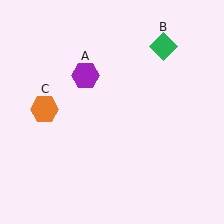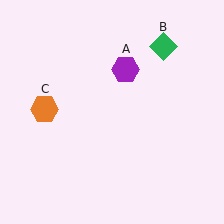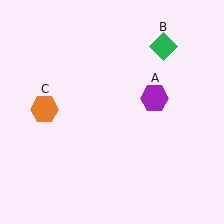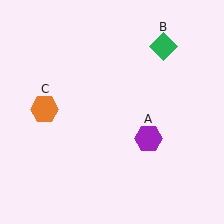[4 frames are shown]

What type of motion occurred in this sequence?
The purple hexagon (object A) rotated clockwise around the center of the scene.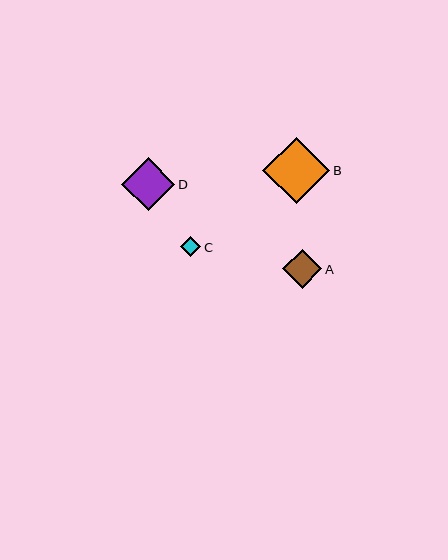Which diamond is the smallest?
Diamond C is the smallest with a size of approximately 20 pixels.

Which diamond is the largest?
Diamond B is the largest with a size of approximately 67 pixels.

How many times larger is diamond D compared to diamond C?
Diamond D is approximately 2.6 times the size of diamond C.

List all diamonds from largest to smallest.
From largest to smallest: B, D, A, C.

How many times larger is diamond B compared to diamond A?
Diamond B is approximately 1.7 times the size of diamond A.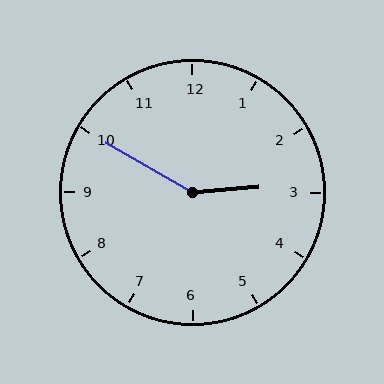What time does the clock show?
2:50.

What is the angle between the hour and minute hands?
Approximately 145 degrees.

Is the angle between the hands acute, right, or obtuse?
It is obtuse.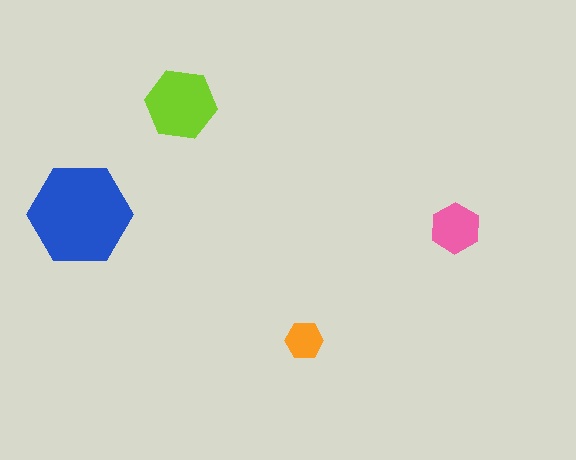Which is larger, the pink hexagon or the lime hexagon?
The lime one.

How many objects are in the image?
There are 4 objects in the image.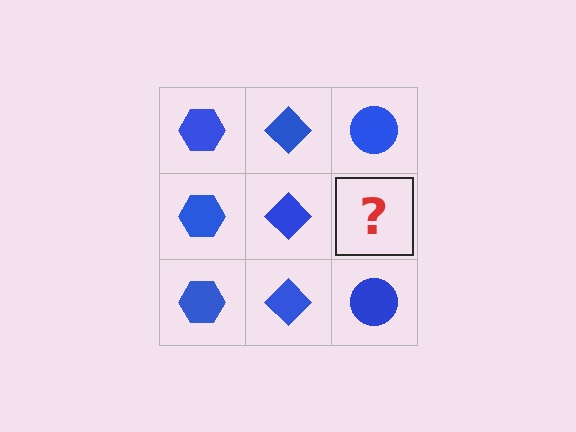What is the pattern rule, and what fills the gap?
The rule is that each column has a consistent shape. The gap should be filled with a blue circle.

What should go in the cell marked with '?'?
The missing cell should contain a blue circle.